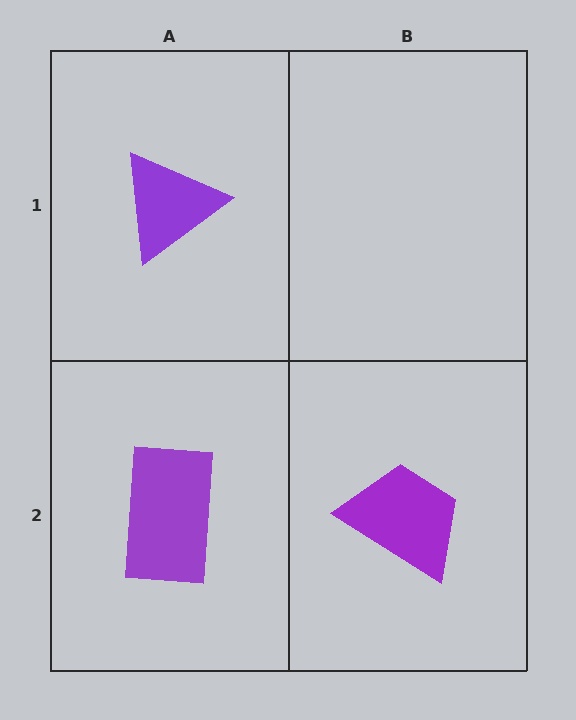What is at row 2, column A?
A purple rectangle.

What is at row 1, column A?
A purple triangle.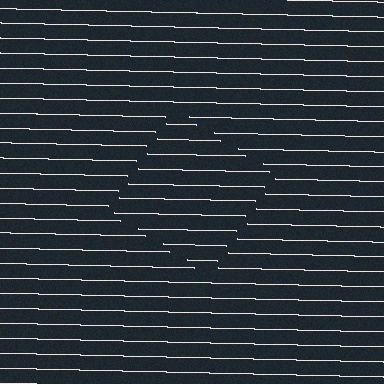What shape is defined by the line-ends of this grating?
An illusory square. The interior of the shape contains the same grating, shifted by half a period — the contour is defined by the phase discontinuity where line-ends from the inner and outer gratings abut.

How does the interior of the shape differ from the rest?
The interior of the shape contains the same grating, shifted by half a period — the contour is defined by the phase discontinuity where line-ends from the inner and outer gratings abut.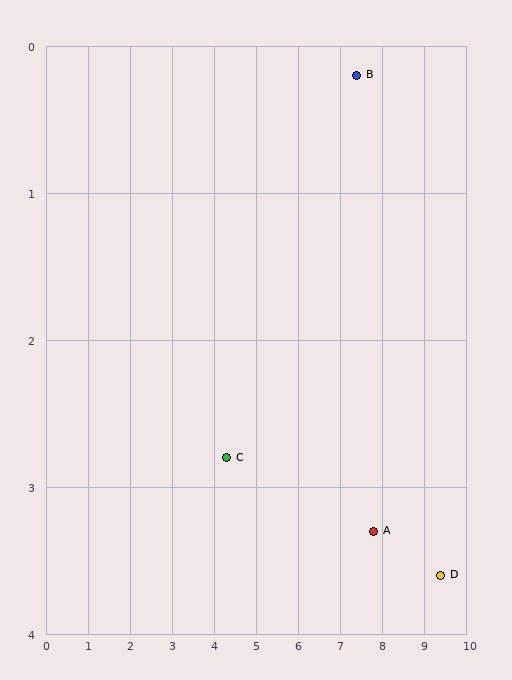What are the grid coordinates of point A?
Point A is at approximately (7.8, 3.3).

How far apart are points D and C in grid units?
Points D and C are about 5.2 grid units apart.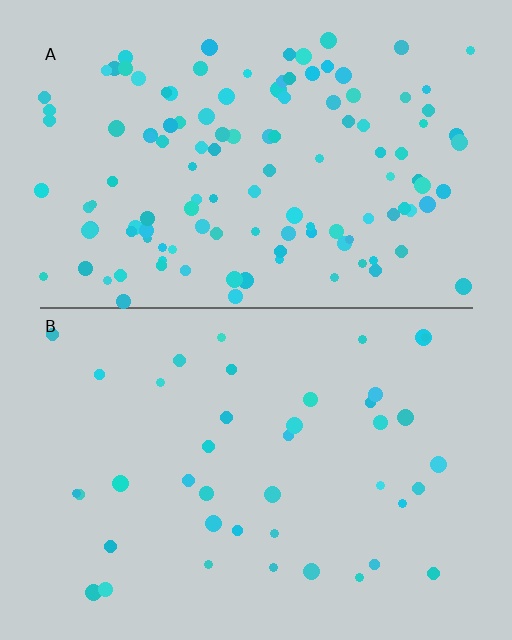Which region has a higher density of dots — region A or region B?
A (the top).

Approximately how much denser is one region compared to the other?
Approximately 3.0× — region A over region B.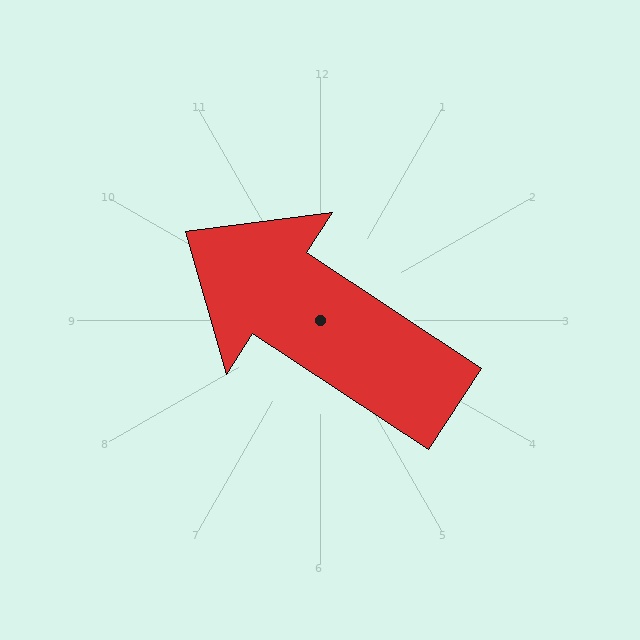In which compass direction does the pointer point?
Northwest.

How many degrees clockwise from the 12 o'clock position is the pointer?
Approximately 303 degrees.